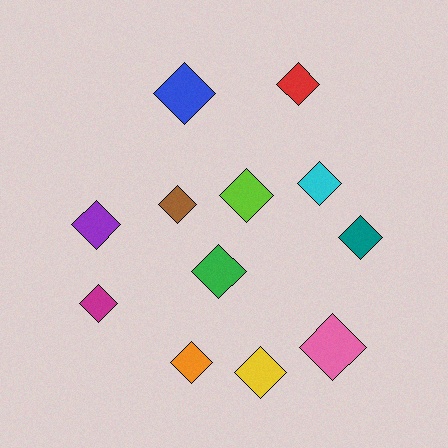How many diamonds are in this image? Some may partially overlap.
There are 12 diamonds.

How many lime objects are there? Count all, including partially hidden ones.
There is 1 lime object.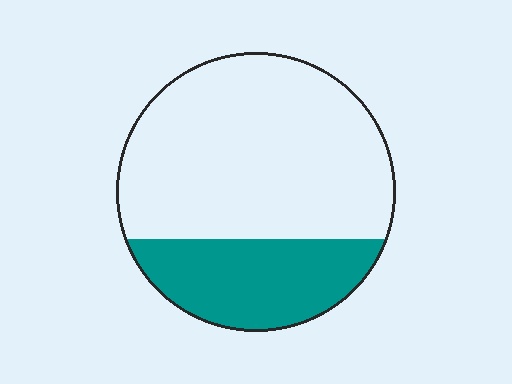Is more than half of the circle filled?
No.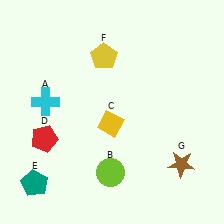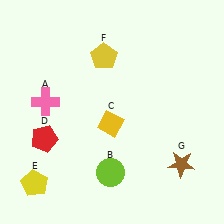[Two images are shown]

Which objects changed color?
A changed from cyan to pink. E changed from teal to yellow.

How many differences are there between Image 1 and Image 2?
There are 2 differences between the two images.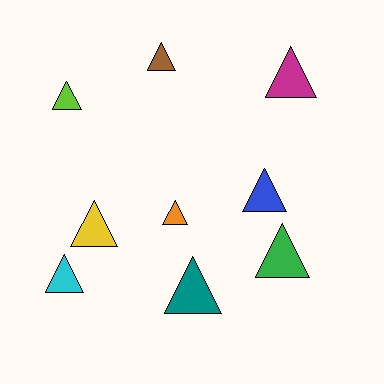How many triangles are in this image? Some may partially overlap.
There are 9 triangles.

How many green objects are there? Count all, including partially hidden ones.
There is 1 green object.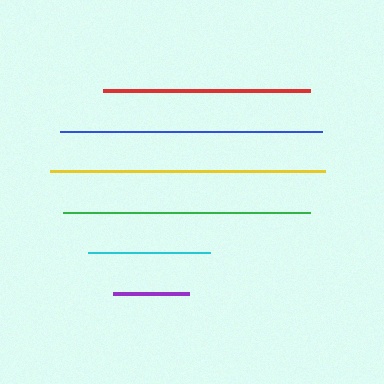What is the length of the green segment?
The green segment is approximately 248 pixels long.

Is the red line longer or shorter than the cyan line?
The red line is longer than the cyan line.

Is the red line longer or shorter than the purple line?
The red line is longer than the purple line.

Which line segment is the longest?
The yellow line is the longest at approximately 274 pixels.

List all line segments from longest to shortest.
From longest to shortest: yellow, blue, green, red, cyan, purple.